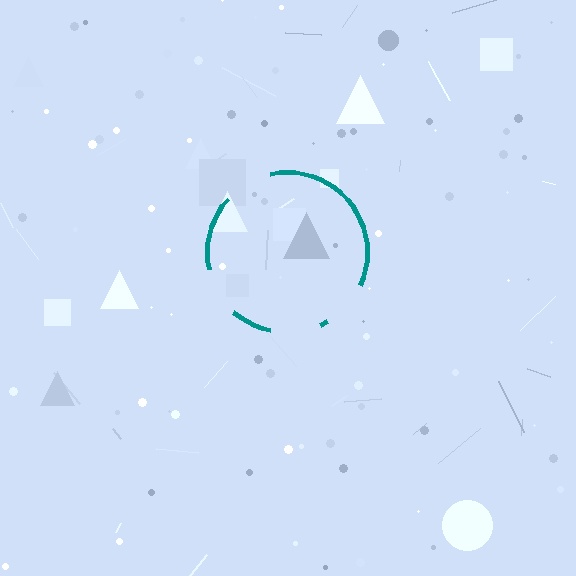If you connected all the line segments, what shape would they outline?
They would outline a circle.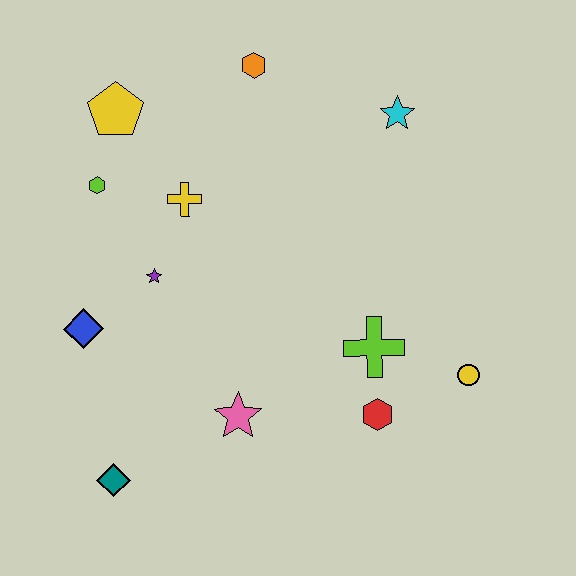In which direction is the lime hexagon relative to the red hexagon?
The lime hexagon is to the left of the red hexagon.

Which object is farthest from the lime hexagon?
The yellow circle is farthest from the lime hexagon.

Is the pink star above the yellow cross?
No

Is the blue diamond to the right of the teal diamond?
No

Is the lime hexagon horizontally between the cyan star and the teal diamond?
No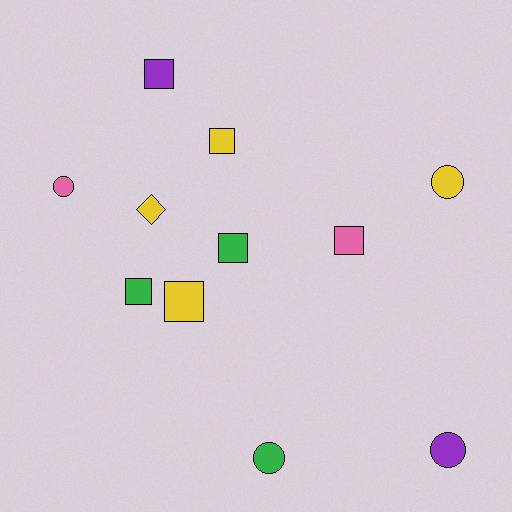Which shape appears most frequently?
Square, with 6 objects.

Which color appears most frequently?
Yellow, with 4 objects.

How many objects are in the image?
There are 11 objects.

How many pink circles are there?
There is 1 pink circle.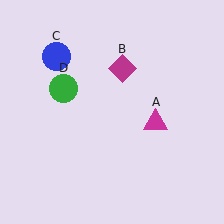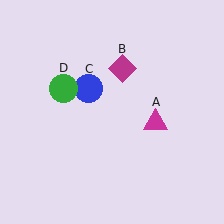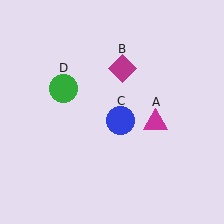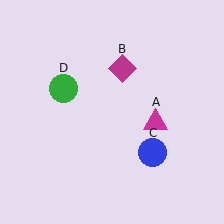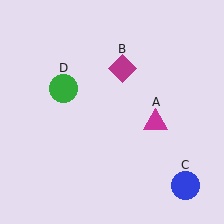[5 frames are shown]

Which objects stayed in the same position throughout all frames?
Magenta triangle (object A) and magenta diamond (object B) and green circle (object D) remained stationary.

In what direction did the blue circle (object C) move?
The blue circle (object C) moved down and to the right.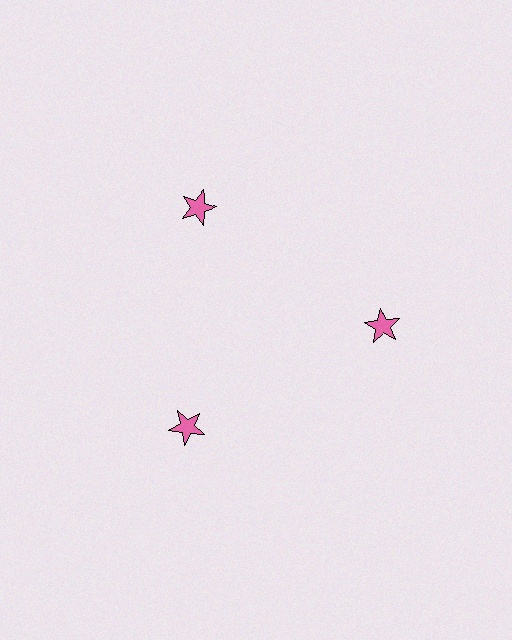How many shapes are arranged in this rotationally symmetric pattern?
There are 3 shapes, arranged in 3 groups of 1.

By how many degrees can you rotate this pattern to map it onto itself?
The pattern maps onto itself every 120 degrees of rotation.